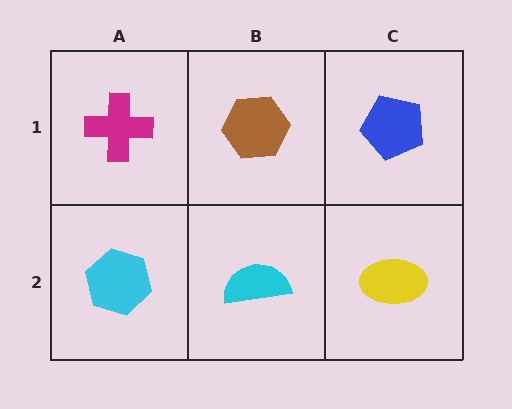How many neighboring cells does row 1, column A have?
2.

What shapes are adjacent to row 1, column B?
A cyan semicircle (row 2, column B), a magenta cross (row 1, column A), a blue pentagon (row 1, column C).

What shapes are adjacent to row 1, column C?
A yellow ellipse (row 2, column C), a brown hexagon (row 1, column B).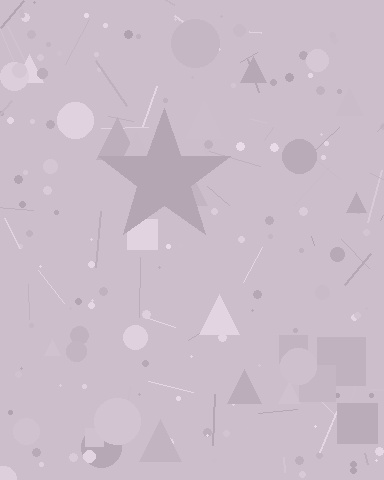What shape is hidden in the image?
A star is hidden in the image.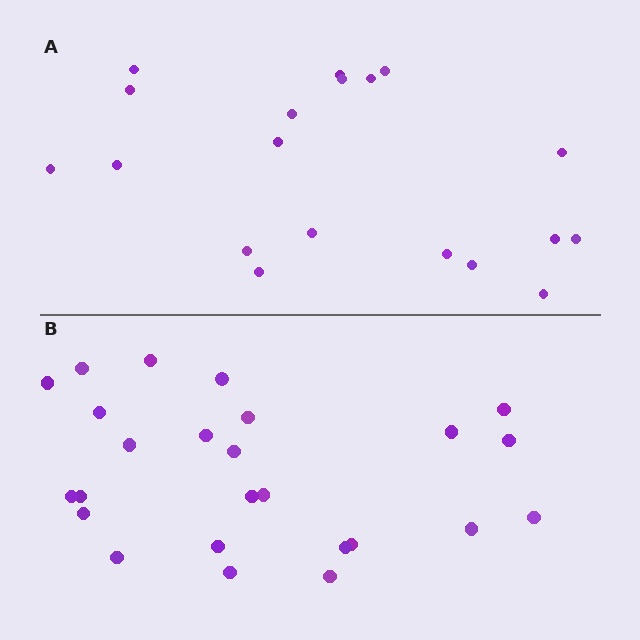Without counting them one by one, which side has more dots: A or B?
Region B (the bottom region) has more dots.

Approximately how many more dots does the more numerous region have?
Region B has about 6 more dots than region A.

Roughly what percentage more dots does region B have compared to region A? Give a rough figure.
About 30% more.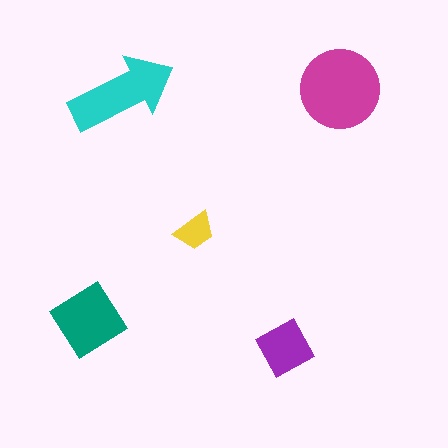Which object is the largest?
The magenta circle.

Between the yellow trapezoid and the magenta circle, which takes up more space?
The magenta circle.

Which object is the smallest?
The yellow trapezoid.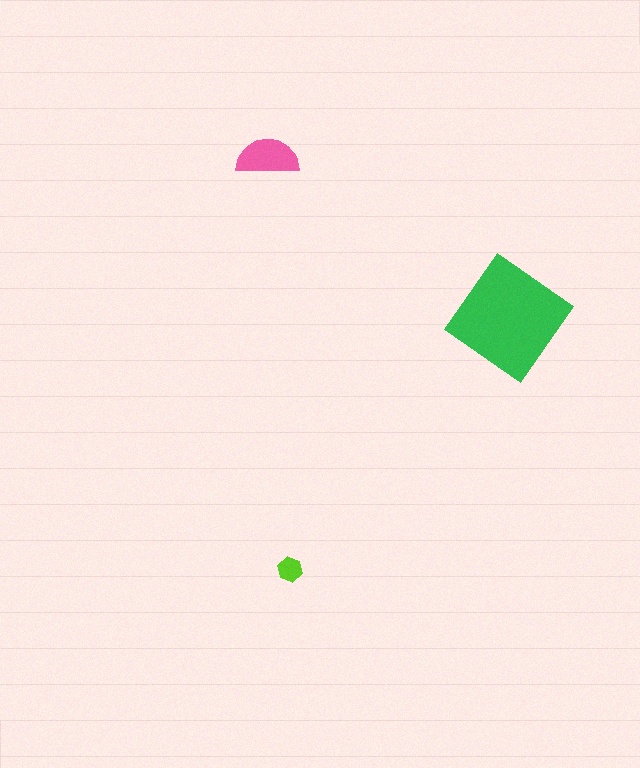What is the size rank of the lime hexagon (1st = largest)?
3rd.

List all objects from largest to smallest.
The green diamond, the pink semicircle, the lime hexagon.